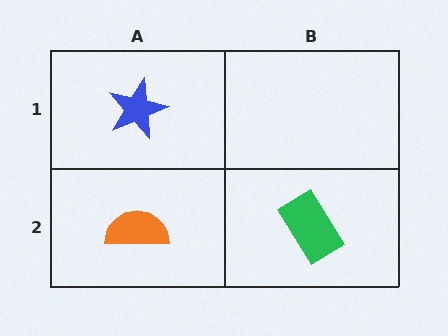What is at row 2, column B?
A green rectangle.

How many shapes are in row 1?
1 shape.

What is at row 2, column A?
An orange semicircle.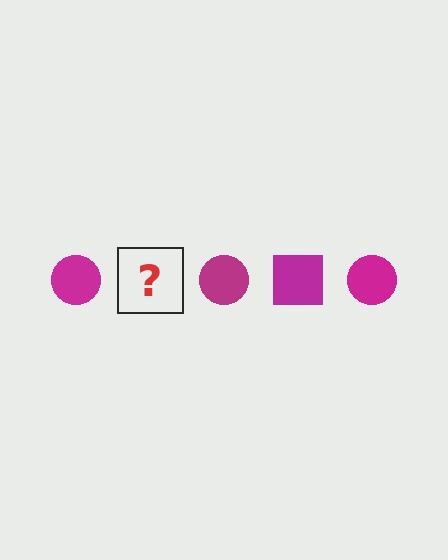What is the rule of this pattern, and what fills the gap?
The rule is that the pattern cycles through circle, square shapes in magenta. The gap should be filled with a magenta square.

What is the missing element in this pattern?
The missing element is a magenta square.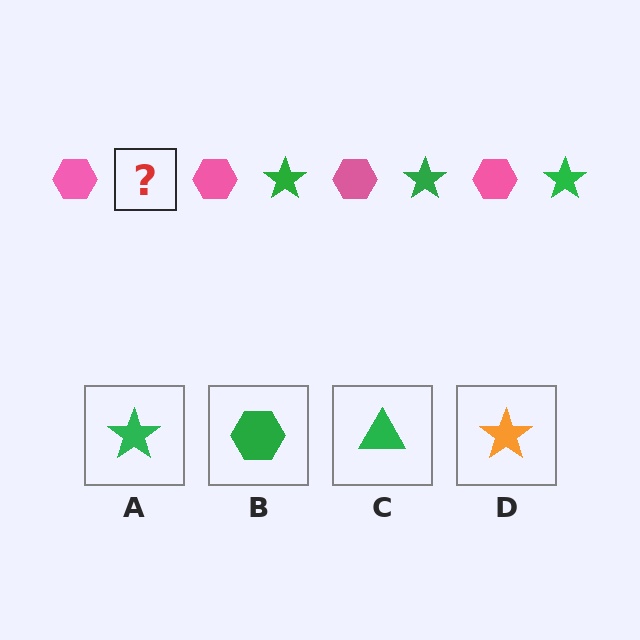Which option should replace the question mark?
Option A.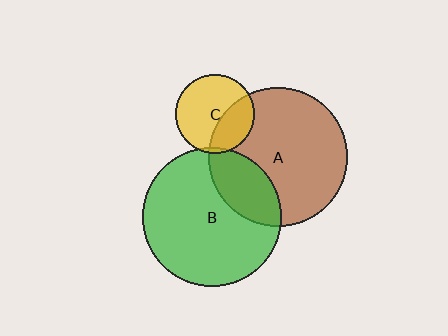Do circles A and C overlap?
Yes.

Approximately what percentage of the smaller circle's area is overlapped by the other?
Approximately 35%.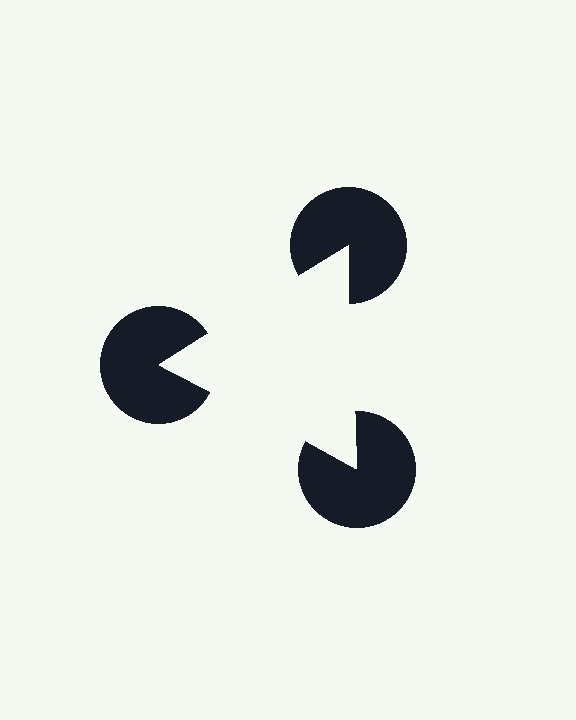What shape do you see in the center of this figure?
An illusory triangle — its edges are inferred from the aligned wedge cuts in the pac-man discs, not physically drawn.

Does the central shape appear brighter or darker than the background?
It typically appears slightly brighter than the background, even though no actual brightness change is drawn.